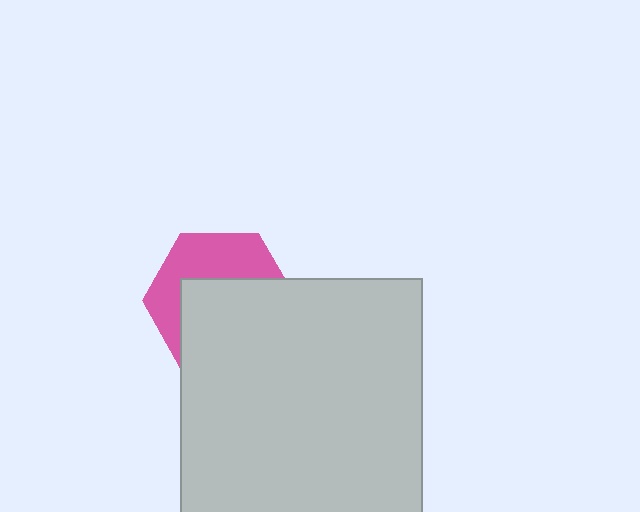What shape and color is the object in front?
The object in front is a light gray rectangle.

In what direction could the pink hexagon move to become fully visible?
The pink hexagon could move up. That would shift it out from behind the light gray rectangle entirely.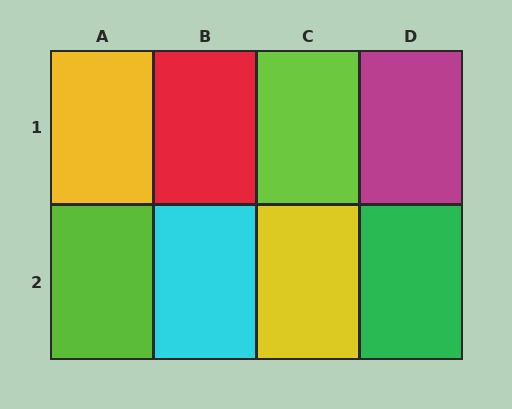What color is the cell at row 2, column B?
Cyan.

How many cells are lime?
2 cells are lime.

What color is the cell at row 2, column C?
Yellow.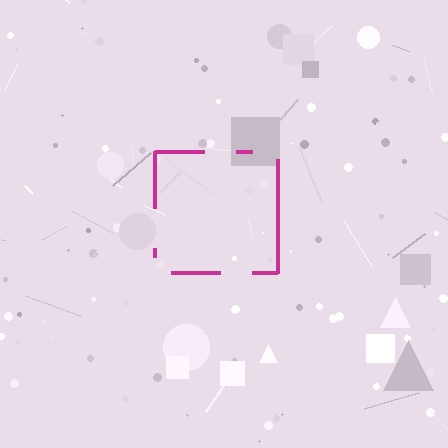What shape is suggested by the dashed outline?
The dashed outline suggests a square.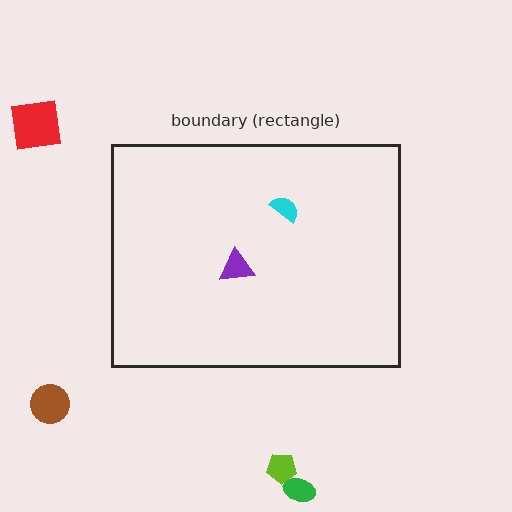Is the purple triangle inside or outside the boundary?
Inside.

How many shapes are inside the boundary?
2 inside, 4 outside.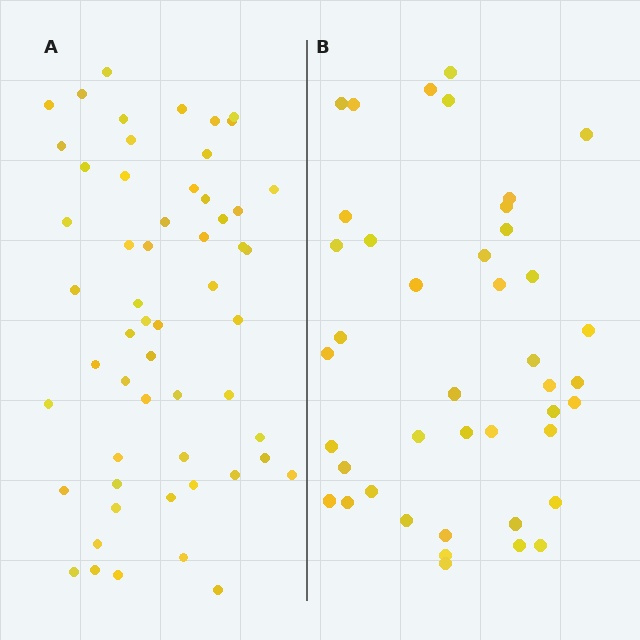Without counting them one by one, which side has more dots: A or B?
Region A (the left region) has more dots.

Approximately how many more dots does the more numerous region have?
Region A has approximately 15 more dots than region B.